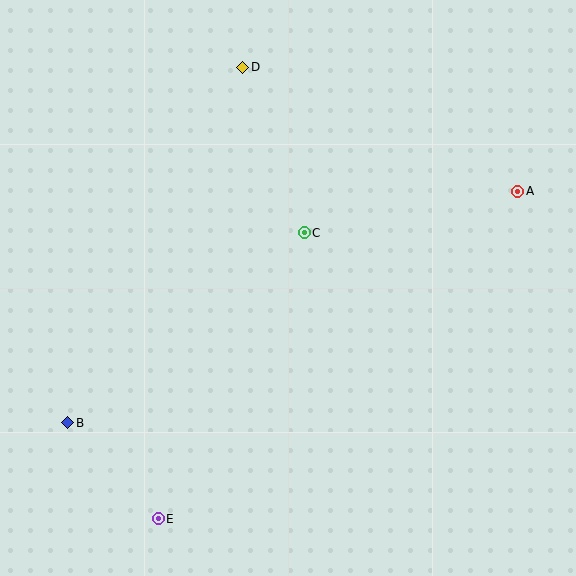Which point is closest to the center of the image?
Point C at (304, 233) is closest to the center.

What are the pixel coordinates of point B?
Point B is at (68, 423).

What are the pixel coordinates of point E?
Point E is at (158, 519).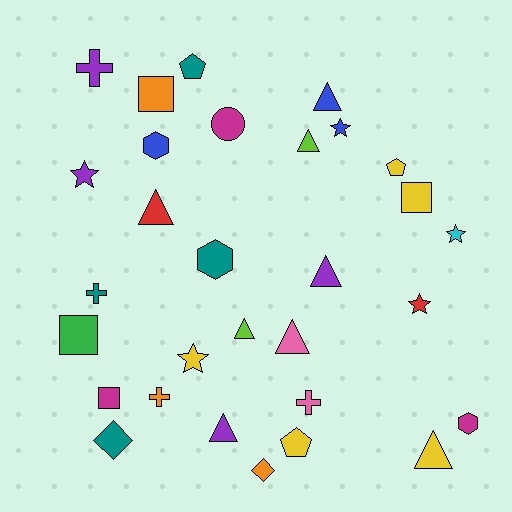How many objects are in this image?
There are 30 objects.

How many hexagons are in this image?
There are 3 hexagons.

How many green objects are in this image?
There is 1 green object.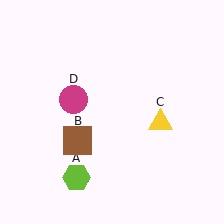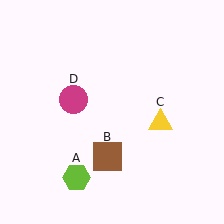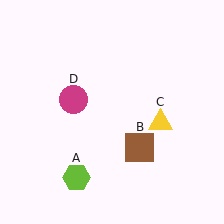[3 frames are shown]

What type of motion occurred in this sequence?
The brown square (object B) rotated counterclockwise around the center of the scene.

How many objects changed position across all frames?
1 object changed position: brown square (object B).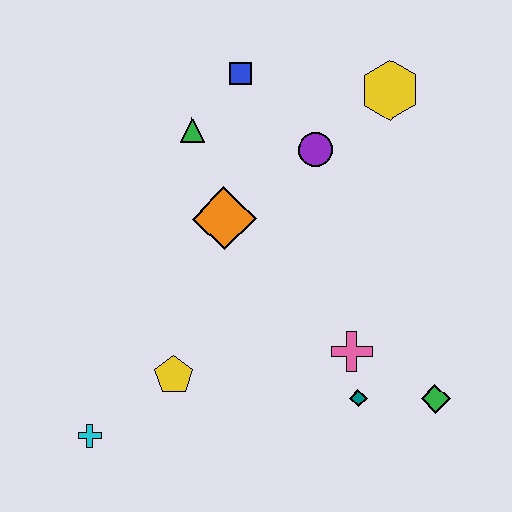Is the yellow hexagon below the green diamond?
No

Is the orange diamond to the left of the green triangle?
No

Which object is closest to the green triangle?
The blue square is closest to the green triangle.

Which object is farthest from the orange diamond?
The green diamond is farthest from the orange diamond.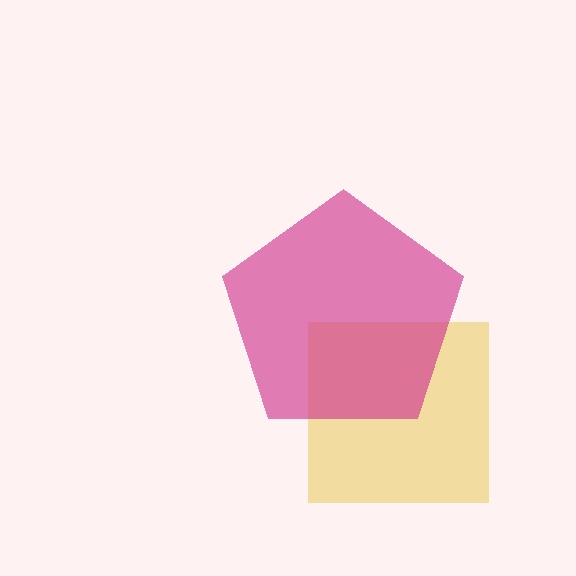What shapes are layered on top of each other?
The layered shapes are: a yellow square, a magenta pentagon.